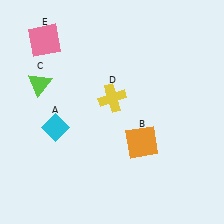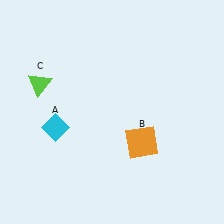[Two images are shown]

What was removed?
The pink square (E), the yellow cross (D) were removed in Image 2.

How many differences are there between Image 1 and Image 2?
There are 2 differences between the two images.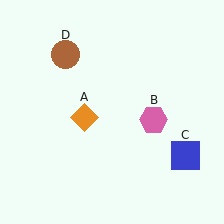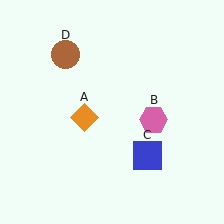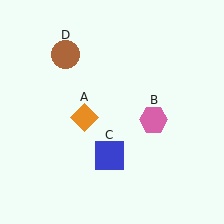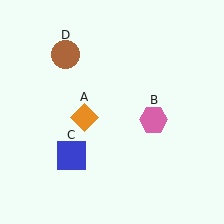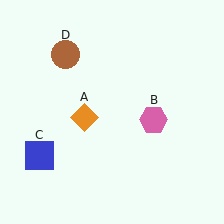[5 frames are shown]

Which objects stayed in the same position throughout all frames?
Orange diamond (object A) and pink hexagon (object B) and brown circle (object D) remained stationary.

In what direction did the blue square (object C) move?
The blue square (object C) moved left.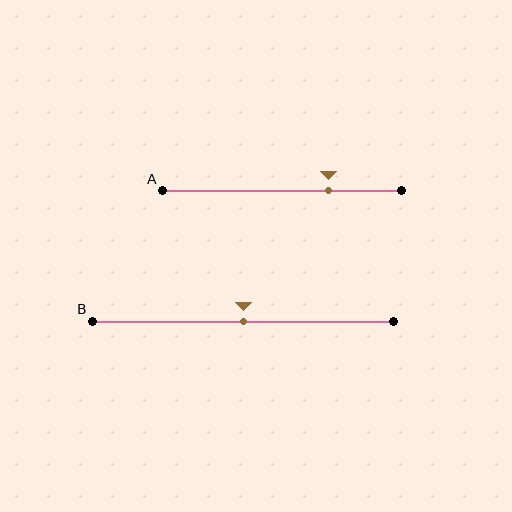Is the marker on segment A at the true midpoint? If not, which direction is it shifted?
No, the marker on segment A is shifted to the right by about 19% of the segment length.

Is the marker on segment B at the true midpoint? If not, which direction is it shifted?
Yes, the marker on segment B is at the true midpoint.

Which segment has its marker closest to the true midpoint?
Segment B has its marker closest to the true midpoint.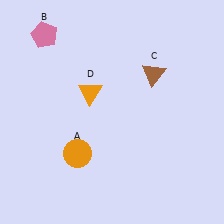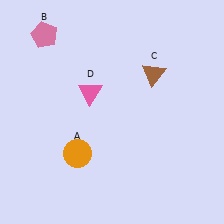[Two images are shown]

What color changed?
The triangle (D) changed from orange in Image 1 to pink in Image 2.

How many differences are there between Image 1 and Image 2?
There is 1 difference between the two images.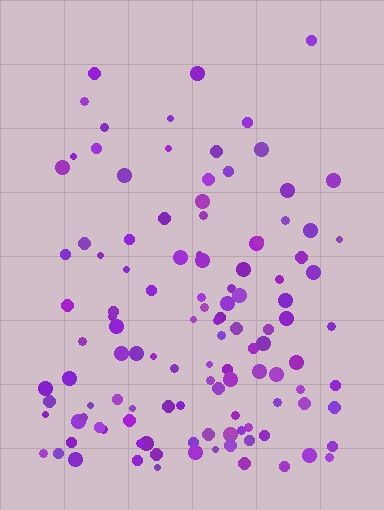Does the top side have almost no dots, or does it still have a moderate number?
Still a moderate number, just noticeably fewer than the bottom.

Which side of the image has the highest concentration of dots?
The bottom.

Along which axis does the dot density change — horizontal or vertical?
Vertical.